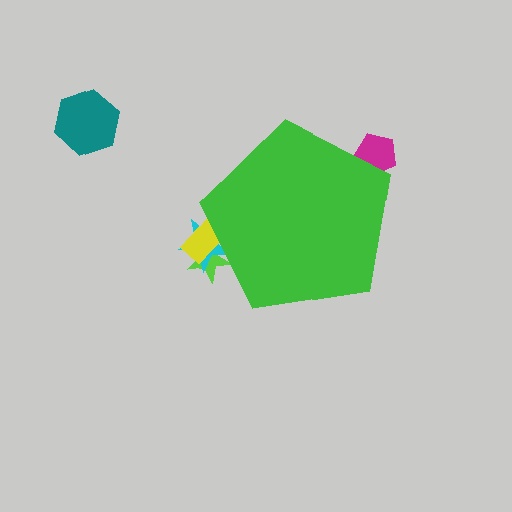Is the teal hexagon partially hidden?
No, the teal hexagon is fully visible.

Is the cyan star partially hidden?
Yes, the cyan star is partially hidden behind the green pentagon.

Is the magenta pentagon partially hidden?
Yes, the magenta pentagon is partially hidden behind the green pentagon.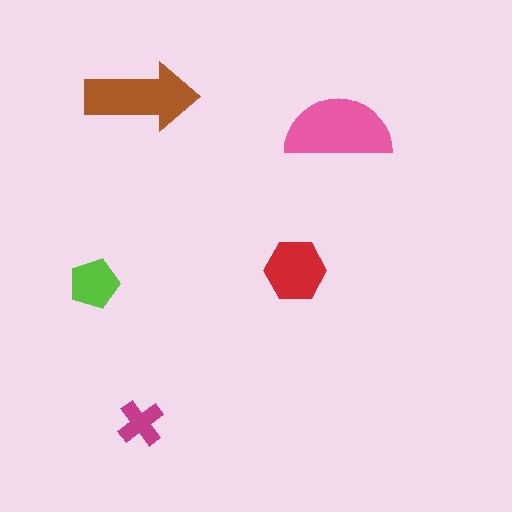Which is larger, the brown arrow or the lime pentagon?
The brown arrow.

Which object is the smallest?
The magenta cross.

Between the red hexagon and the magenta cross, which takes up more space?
The red hexagon.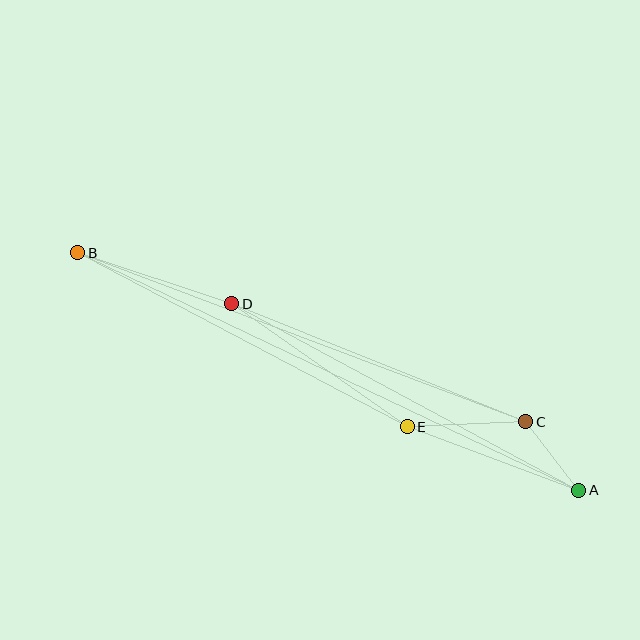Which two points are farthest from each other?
Points A and B are farthest from each other.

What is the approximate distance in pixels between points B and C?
The distance between B and C is approximately 479 pixels.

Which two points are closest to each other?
Points A and C are closest to each other.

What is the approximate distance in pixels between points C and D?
The distance between C and D is approximately 317 pixels.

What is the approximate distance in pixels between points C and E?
The distance between C and E is approximately 119 pixels.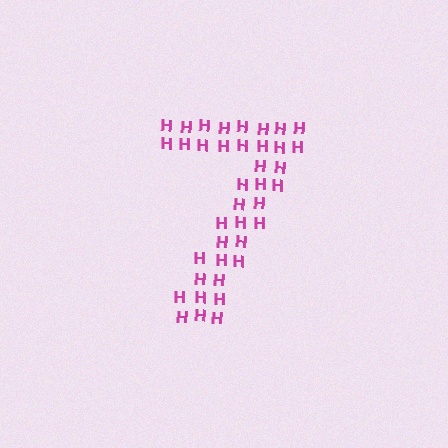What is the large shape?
The large shape is the digit 7.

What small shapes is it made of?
It is made of small letter H's.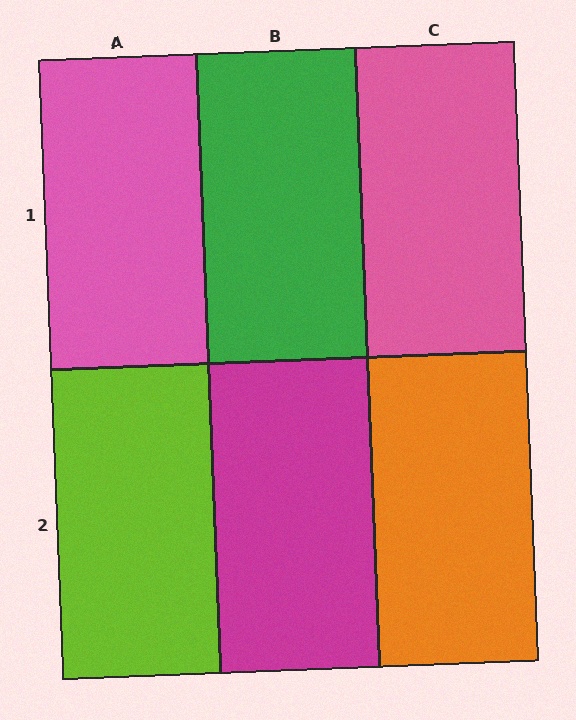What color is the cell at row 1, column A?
Pink.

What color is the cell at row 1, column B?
Green.